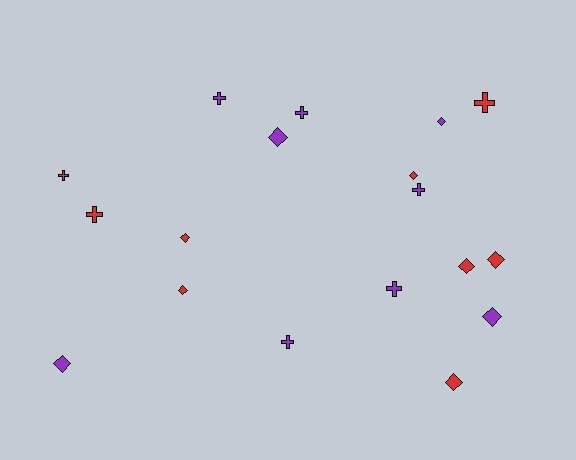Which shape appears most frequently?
Diamond, with 10 objects.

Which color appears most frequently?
Purple, with 9 objects.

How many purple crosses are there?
There are 5 purple crosses.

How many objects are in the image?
There are 18 objects.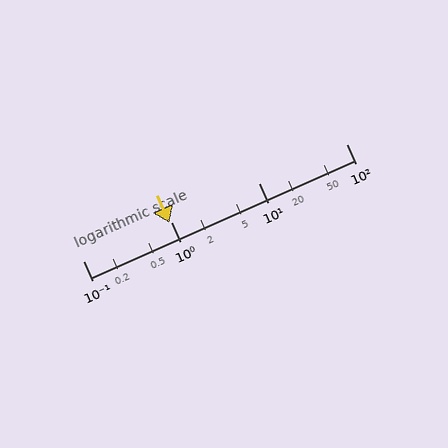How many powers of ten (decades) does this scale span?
The scale spans 3 decades, from 0.1 to 100.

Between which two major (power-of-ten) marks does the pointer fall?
The pointer is between 0.1 and 1.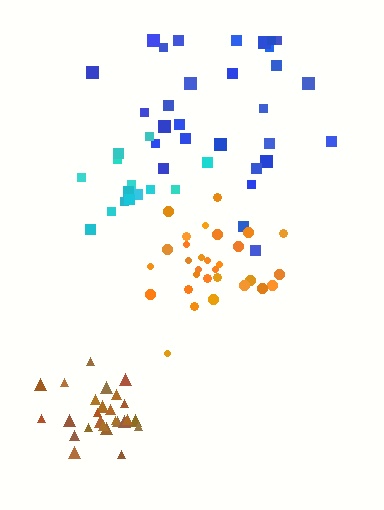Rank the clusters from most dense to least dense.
brown, orange, cyan, blue.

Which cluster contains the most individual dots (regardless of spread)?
Orange (30).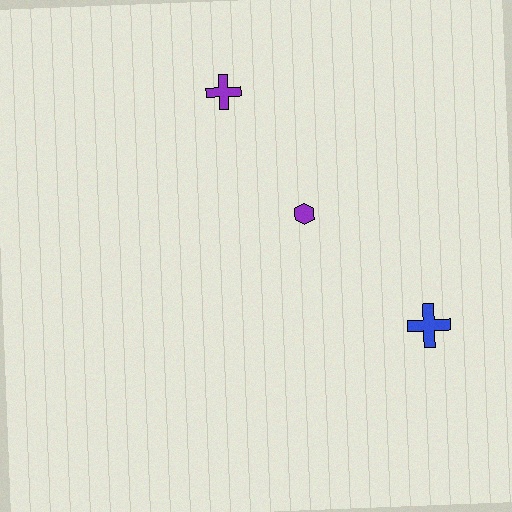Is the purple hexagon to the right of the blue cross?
No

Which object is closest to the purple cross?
The purple hexagon is closest to the purple cross.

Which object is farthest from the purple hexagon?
The blue cross is farthest from the purple hexagon.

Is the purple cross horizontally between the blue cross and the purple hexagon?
No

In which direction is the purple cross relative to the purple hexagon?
The purple cross is above the purple hexagon.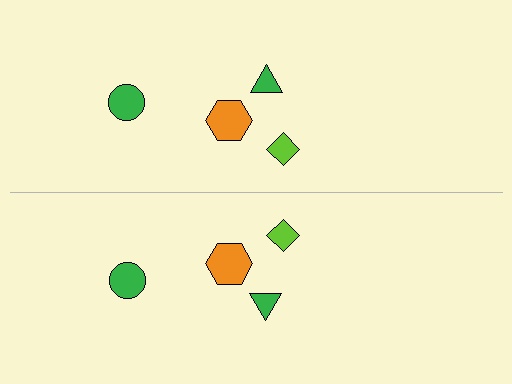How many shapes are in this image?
There are 8 shapes in this image.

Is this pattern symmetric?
Yes, this pattern has bilateral (reflection) symmetry.